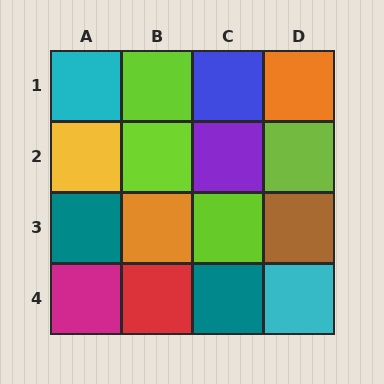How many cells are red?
1 cell is red.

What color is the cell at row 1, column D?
Orange.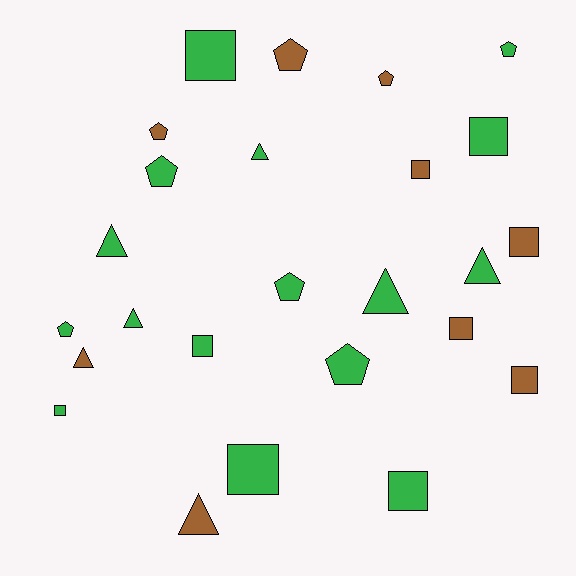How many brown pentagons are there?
There are 3 brown pentagons.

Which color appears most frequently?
Green, with 16 objects.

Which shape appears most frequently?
Square, with 10 objects.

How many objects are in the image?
There are 25 objects.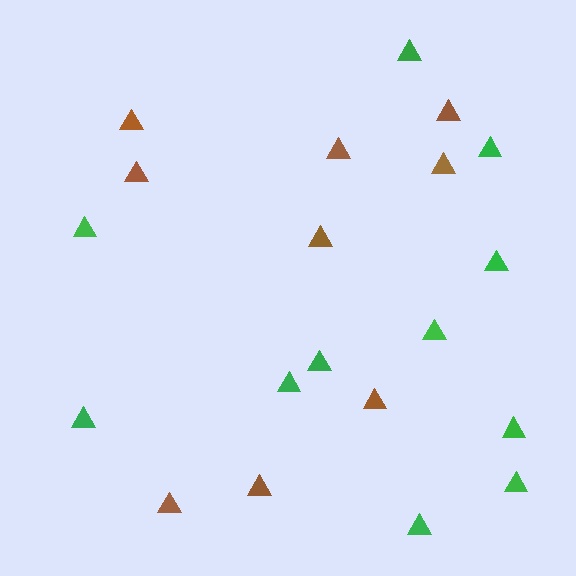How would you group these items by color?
There are 2 groups: one group of brown triangles (9) and one group of green triangles (11).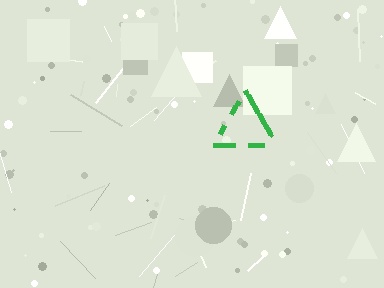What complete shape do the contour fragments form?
The contour fragments form a triangle.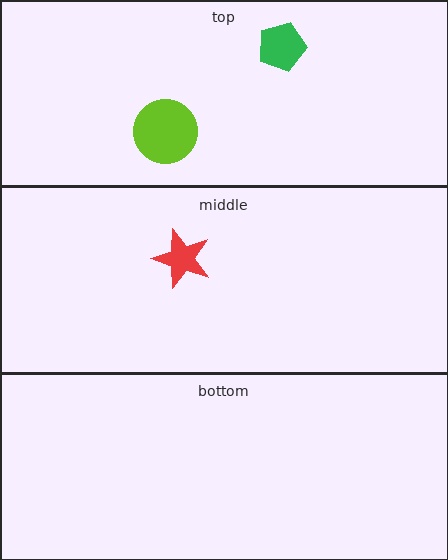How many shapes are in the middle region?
1.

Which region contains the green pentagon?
The top region.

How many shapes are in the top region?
2.